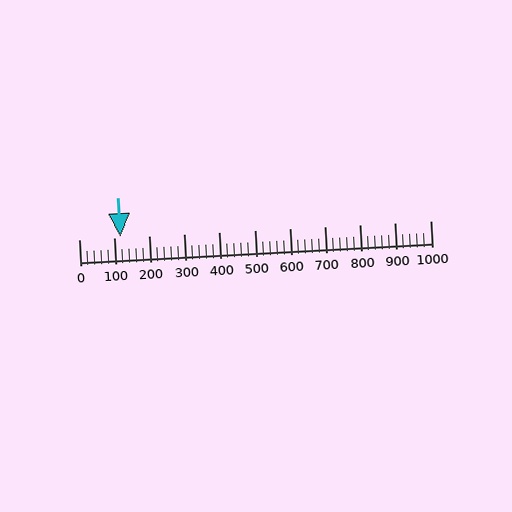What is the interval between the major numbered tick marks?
The major tick marks are spaced 100 units apart.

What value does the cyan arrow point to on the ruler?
The cyan arrow points to approximately 119.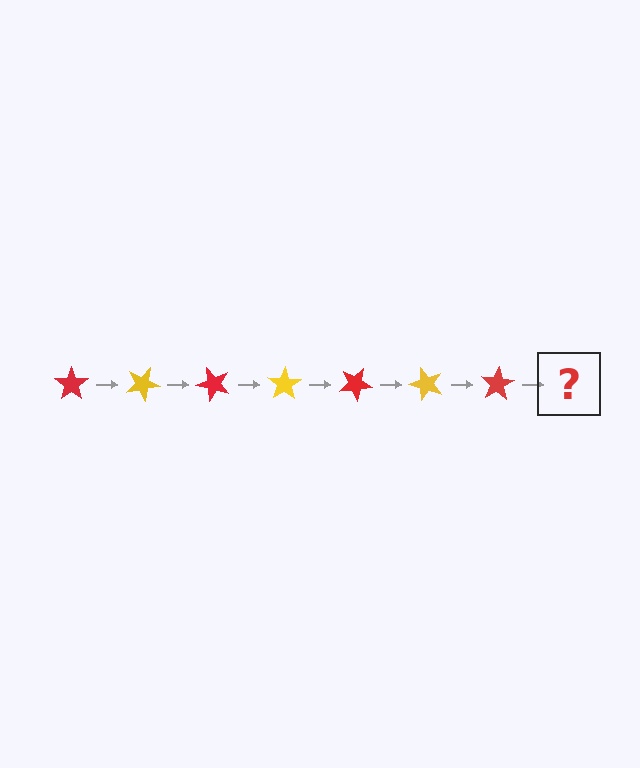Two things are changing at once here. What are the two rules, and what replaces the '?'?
The two rules are that it rotates 25 degrees each step and the color cycles through red and yellow. The '?' should be a yellow star, rotated 175 degrees from the start.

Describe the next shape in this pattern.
It should be a yellow star, rotated 175 degrees from the start.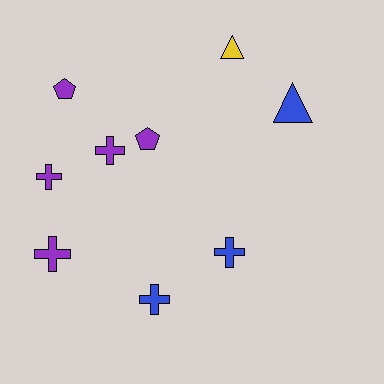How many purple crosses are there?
There are 3 purple crosses.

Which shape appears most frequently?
Cross, with 5 objects.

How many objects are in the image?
There are 9 objects.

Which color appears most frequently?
Purple, with 5 objects.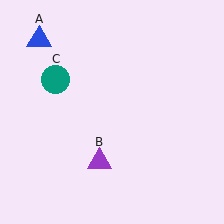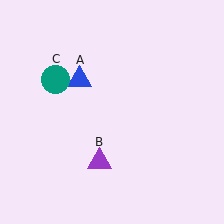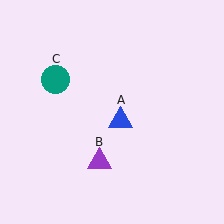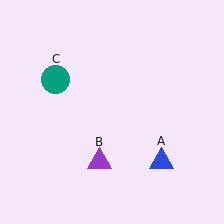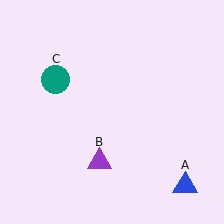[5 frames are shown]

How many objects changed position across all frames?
1 object changed position: blue triangle (object A).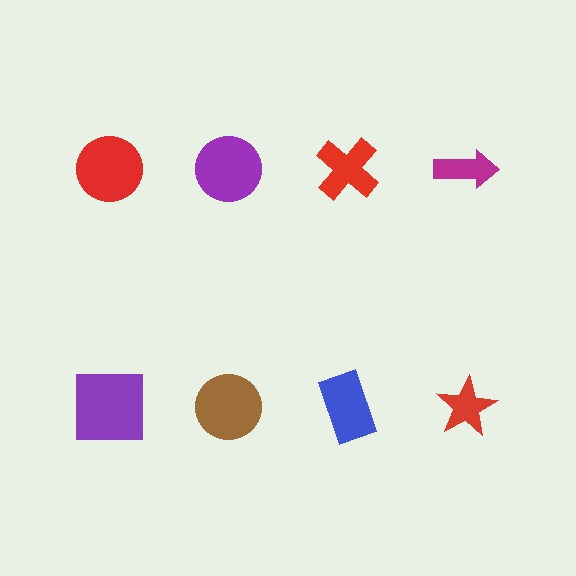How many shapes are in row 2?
4 shapes.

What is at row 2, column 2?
A brown circle.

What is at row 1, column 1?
A red circle.